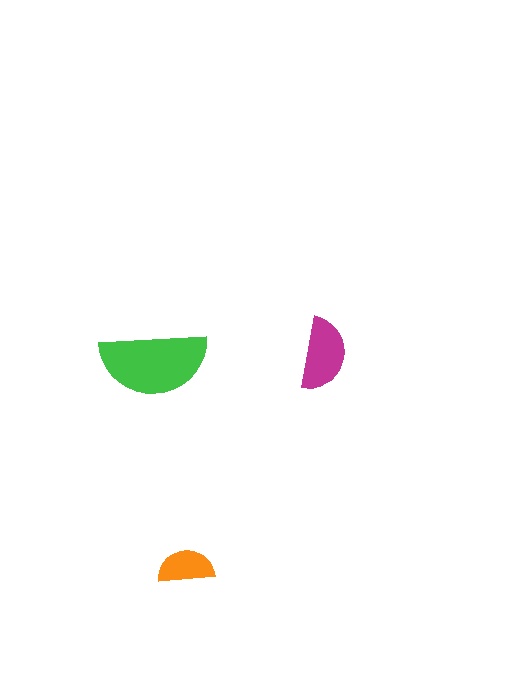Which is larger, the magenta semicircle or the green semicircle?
The green one.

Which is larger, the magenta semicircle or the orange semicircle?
The magenta one.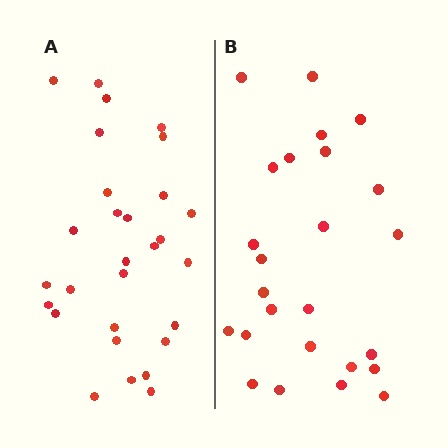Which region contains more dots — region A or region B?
Region A (the left region) has more dots.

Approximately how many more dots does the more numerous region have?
Region A has about 4 more dots than region B.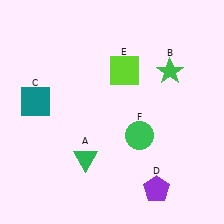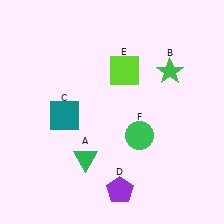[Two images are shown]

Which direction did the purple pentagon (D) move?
The purple pentagon (D) moved left.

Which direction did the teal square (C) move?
The teal square (C) moved right.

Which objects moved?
The objects that moved are: the teal square (C), the purple pentagon (D).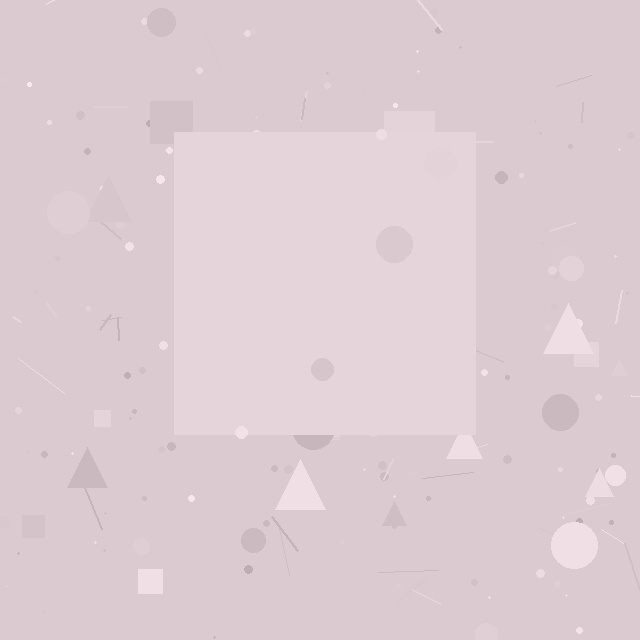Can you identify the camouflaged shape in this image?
The camouflaged shape is a square.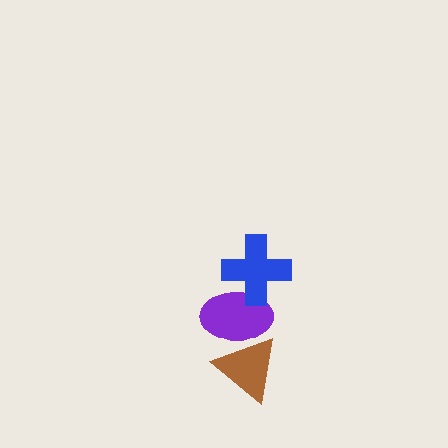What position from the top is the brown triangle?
The brown triangle is 3rd from the top.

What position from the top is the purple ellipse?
The purple ellipse is 2nd from the top.